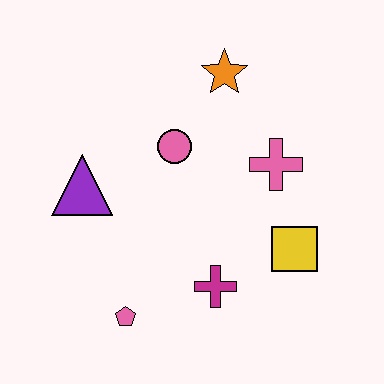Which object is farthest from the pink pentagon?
The orange star is farthest from the pink pentagon.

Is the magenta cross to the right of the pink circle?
Yes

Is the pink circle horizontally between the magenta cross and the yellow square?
No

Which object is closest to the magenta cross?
The yellow square is closest to the magenta cross.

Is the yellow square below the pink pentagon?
No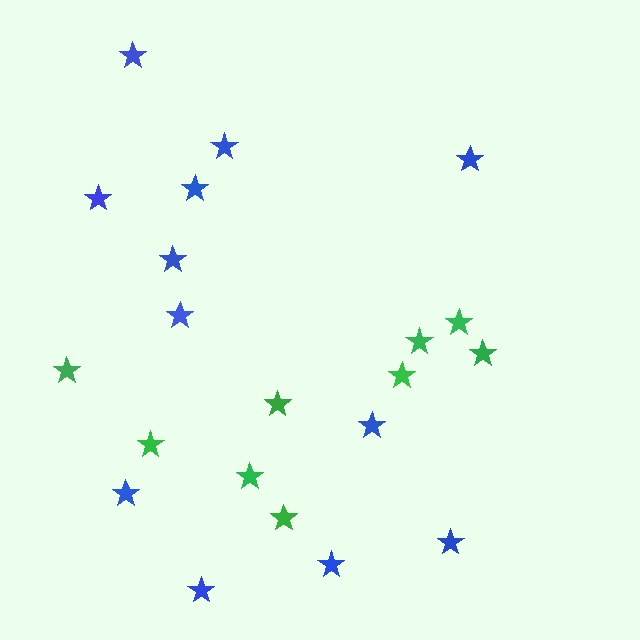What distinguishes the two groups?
There are 2 groups: one group of blue stars (12) and one group of green stars (9).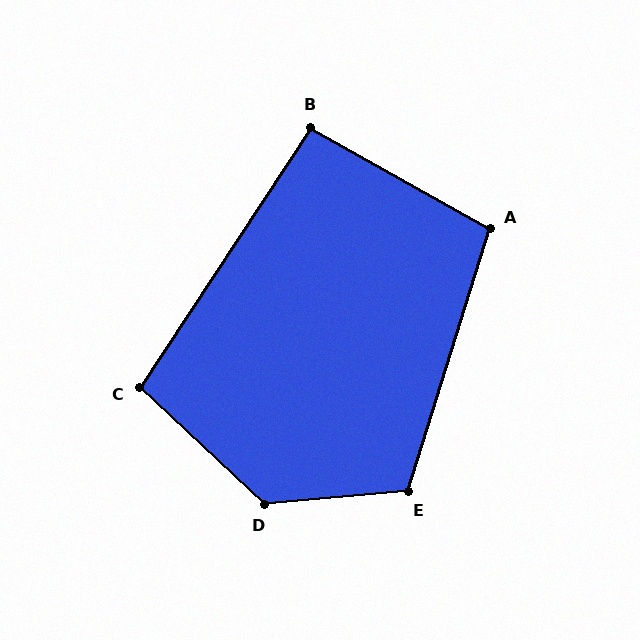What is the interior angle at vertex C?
Approximately 100 degrees (obtuse).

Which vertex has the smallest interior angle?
B, at approximately 94 degrees.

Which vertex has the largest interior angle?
D, at approximately 132 degrees.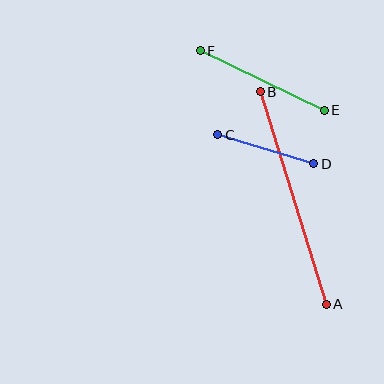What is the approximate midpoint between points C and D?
The midpoint is at approximately (266, 149) pixels.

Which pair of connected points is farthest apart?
Points A and B are farthest apart.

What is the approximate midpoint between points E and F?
The midpoint is at approximately (262, 80) pixels.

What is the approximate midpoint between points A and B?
The midpoint is at approximately (293, 198) pixels.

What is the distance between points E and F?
The distance is approximately 138 pixels.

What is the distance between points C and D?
The distance is approximately 100 pixels.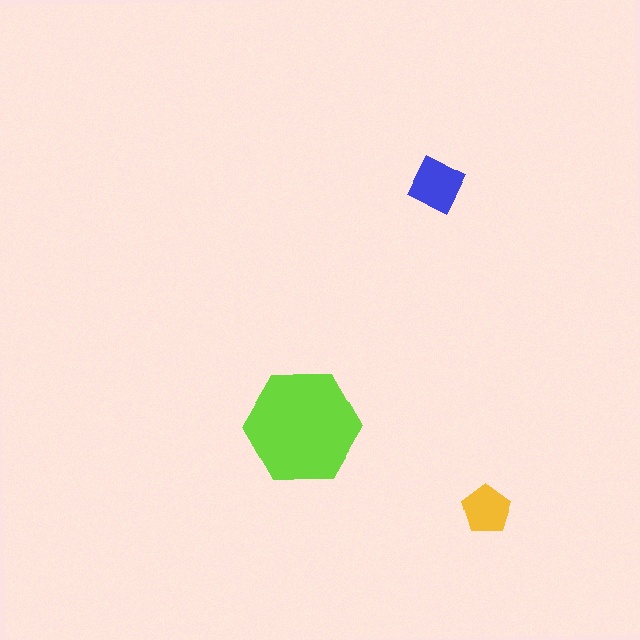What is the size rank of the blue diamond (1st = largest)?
2nd.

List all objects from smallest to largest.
The yellow pentagon, the blue diamond, the lime hexagon.